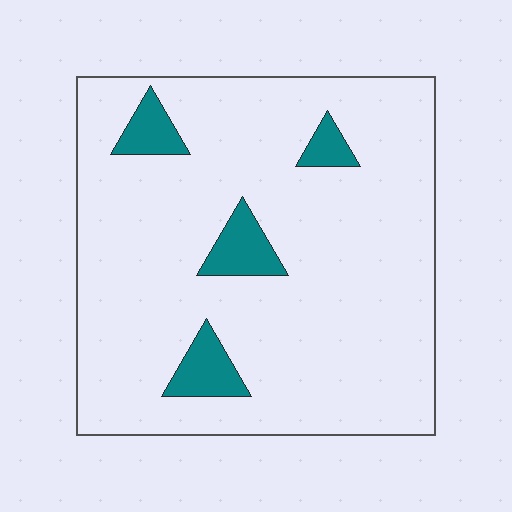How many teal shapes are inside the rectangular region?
4.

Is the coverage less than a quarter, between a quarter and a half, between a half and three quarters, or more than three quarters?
Less than a quarter.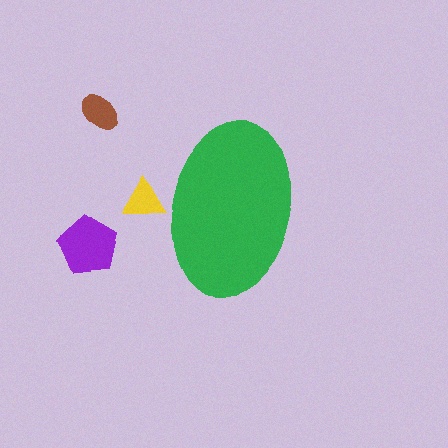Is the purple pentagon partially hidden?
No, the purple pentagon is fully visible.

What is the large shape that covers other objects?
A green ellipse.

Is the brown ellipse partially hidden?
No, the brown ellipse is fully visible.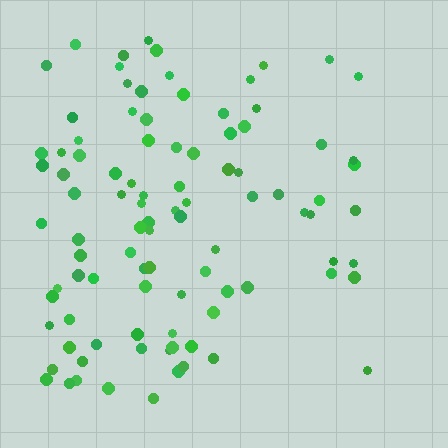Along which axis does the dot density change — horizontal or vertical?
Horizontal.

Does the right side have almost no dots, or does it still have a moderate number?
Still a moderate number, just noticeably fewer than the left.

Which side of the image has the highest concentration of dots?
The left.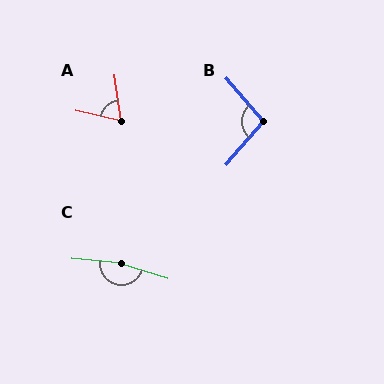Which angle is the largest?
C, at approximately 168 degrees.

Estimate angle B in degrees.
Approximately 98 degrees.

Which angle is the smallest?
A, at approximately 68 degrees.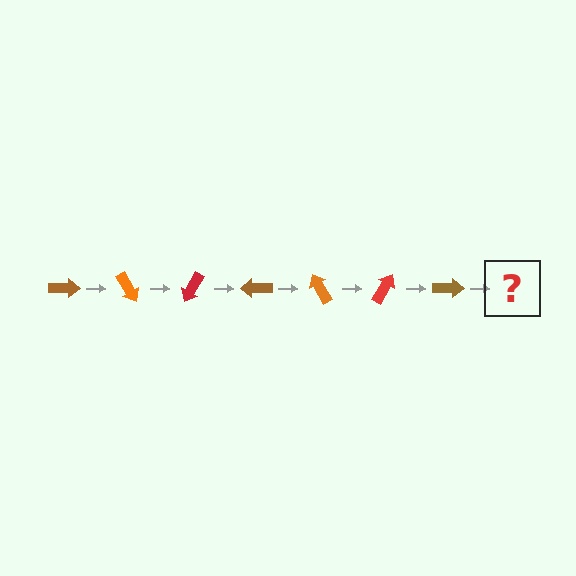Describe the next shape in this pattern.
It should be an orange arrow, rotated 420 degrees from the start.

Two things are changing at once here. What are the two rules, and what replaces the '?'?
The two rules are that it rotates 60 degrees each step and the color cycles through brown, orange, and red. The '?' should be an orange arrow, rotated 420 degrees from the start.